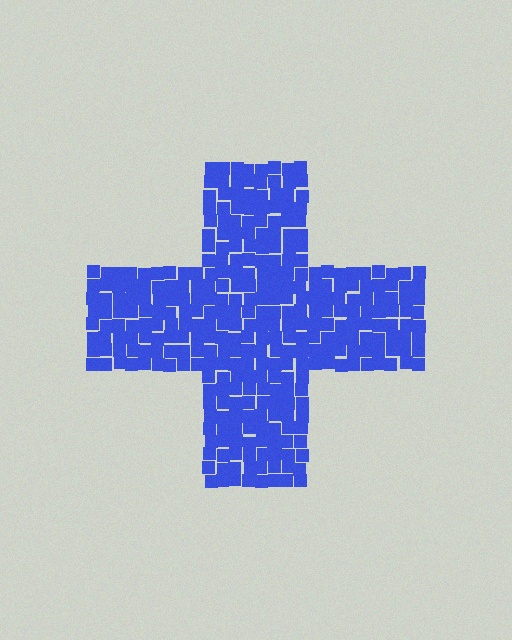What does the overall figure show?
The overall figure shows a cross.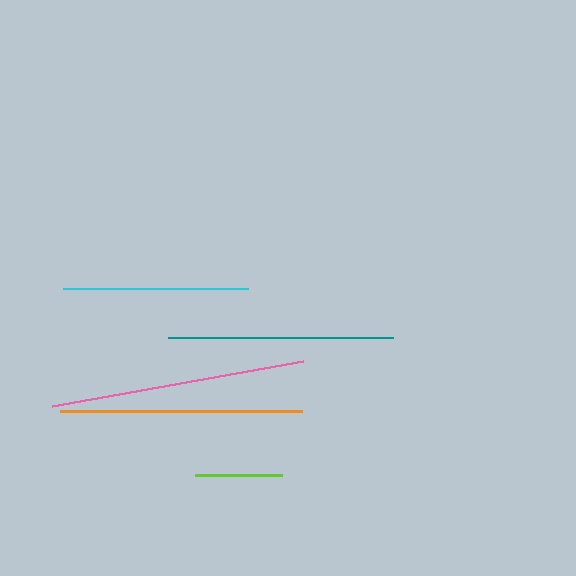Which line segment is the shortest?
The lime line is the shortest at approximately 87 pixels.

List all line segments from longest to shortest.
From longest to shortest: pink, orange, teal, cyan, lime.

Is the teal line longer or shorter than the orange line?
The orange line is longer than the teal line.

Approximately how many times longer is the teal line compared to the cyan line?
The teal line is approximately 1.2 times the length of the cyan line.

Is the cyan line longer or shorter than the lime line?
The cyan line is longer than the lime line.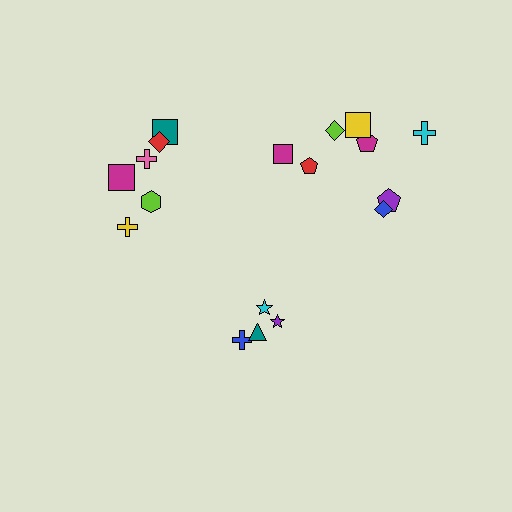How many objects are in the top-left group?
There are 6 objects.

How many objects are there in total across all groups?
There are 18 objects.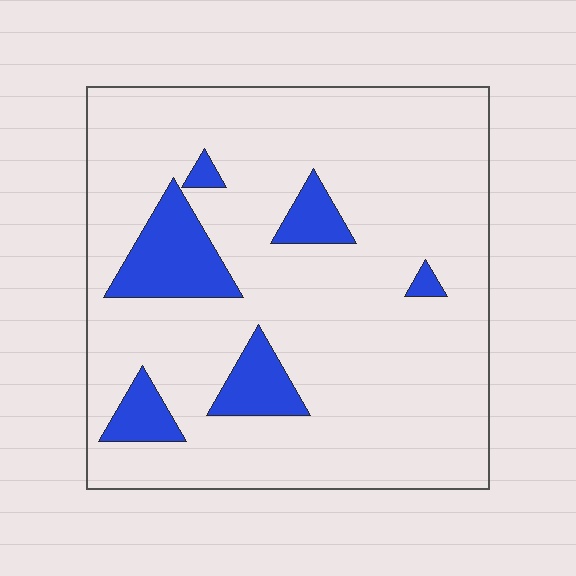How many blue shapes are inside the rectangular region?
6.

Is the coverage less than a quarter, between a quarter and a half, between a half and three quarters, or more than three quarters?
Less than a quarter.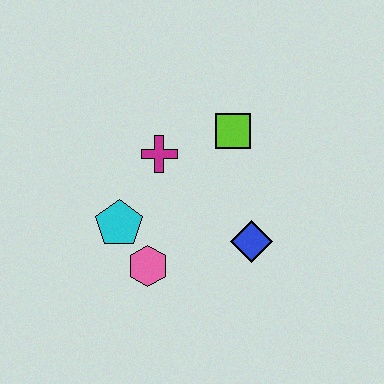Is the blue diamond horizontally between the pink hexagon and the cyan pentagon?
No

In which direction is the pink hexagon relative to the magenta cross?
The pink hexagon is below the magenta cross.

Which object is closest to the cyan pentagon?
The pink hexagon is closest to the cyan pentagon.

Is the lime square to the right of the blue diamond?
No